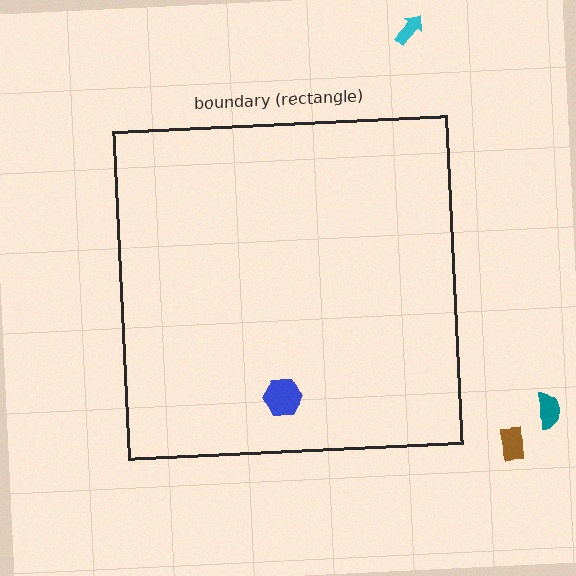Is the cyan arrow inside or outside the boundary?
Outside.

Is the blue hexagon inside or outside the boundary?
Inside.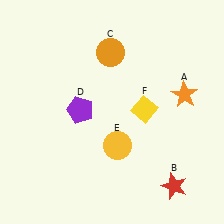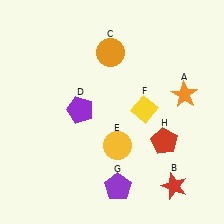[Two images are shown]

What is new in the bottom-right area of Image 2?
A red pentagon (H) was added in the bottom-right area of Image 2.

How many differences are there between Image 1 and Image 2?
There are 2 differences between the two images.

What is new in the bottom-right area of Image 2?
A purple pentagon (G) was added in the bottom-right area of Image 2.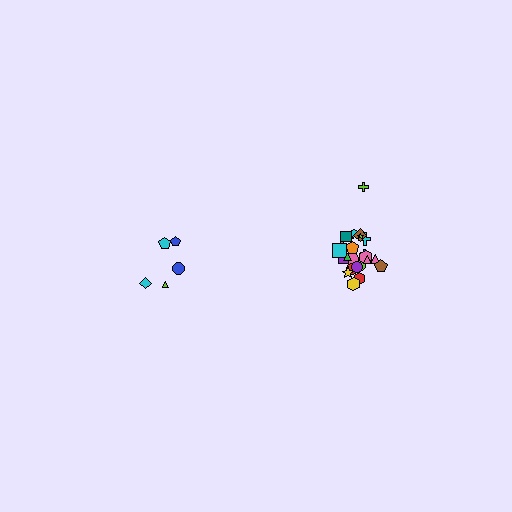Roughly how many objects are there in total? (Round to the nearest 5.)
Roughly 30 objects in total.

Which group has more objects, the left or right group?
The right group.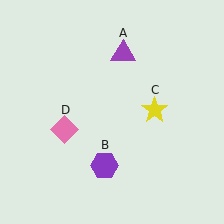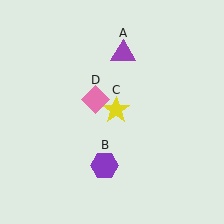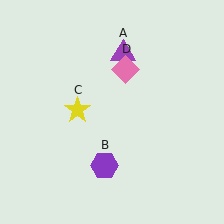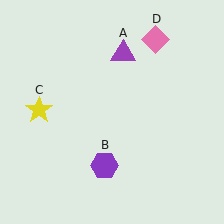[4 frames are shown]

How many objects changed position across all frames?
2 objects changed position: yellow star (object C), pink diamond (object D).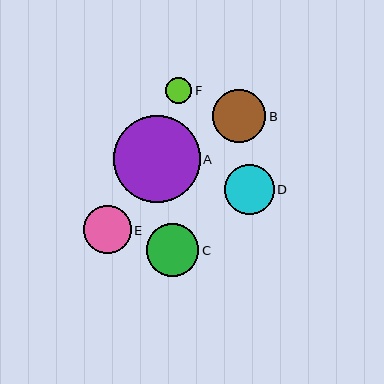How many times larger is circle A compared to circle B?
Circle A is approximately 1.6 times the size of circle B.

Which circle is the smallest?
Circle F is the smallest with a size of approximately 26 pixels.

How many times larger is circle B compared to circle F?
Circle B is approximately 2.0 times the size of circle F.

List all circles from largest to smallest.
From largest to smallest: A, B, C, D, E, F.